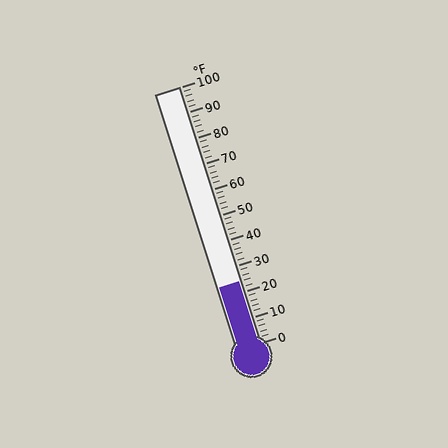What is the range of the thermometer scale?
The thermometer scale ranges from 0°F to 100°F.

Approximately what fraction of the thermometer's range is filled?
The thermometer is filled to approximately 25% of its range.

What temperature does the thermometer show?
The thermometer shows approximately 24°F.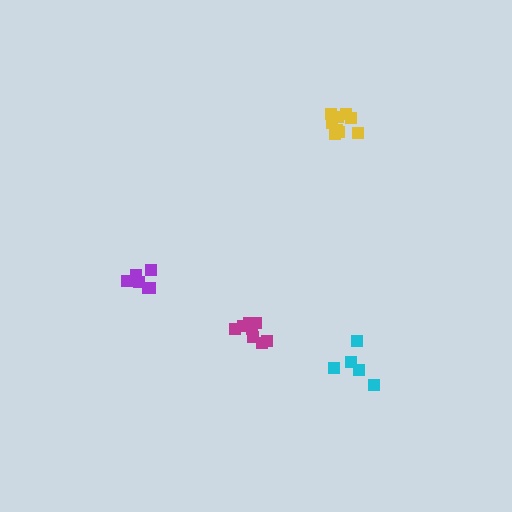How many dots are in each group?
Group 1: 8 dots, Group 2: 9 dots, Group 3: 5 dots, Group 4: 7 dots (29 total).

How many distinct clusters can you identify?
There are 4 distinct clusters.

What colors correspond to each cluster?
The clusters are colored: magenta, yellow, cyan, purple.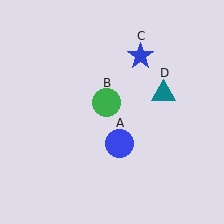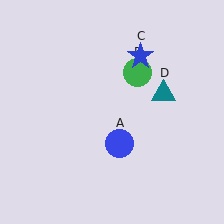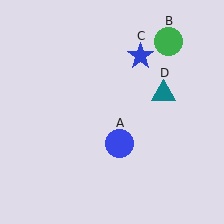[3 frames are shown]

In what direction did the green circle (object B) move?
The green circle (object B) moved up and to the right.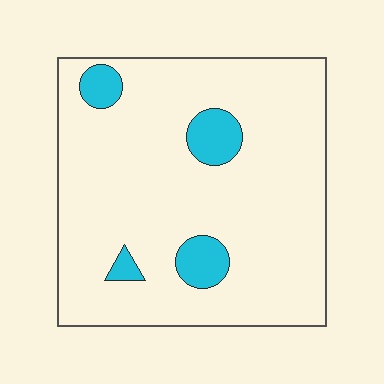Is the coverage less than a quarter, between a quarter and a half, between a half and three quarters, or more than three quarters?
Less than a quarter.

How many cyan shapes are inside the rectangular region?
4.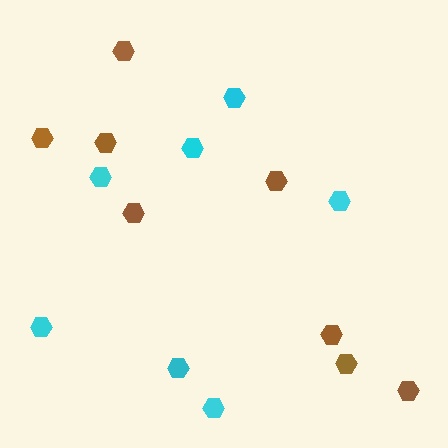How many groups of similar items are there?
There are 2 groups: one group of cyan hexagons (7) and one group of brown hexagons (8).